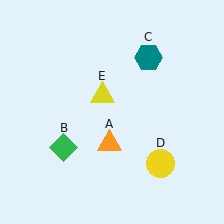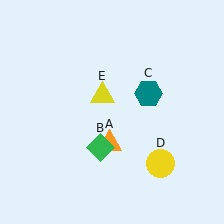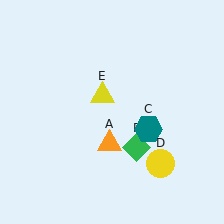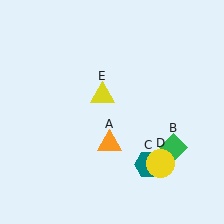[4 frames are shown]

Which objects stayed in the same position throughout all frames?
Orange triangle (object A) and yellow circle (object D) and yellow triangle (object E) remained stationary.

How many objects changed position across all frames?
2 objects changed position: green diamond (object B), teal hexagon (object C).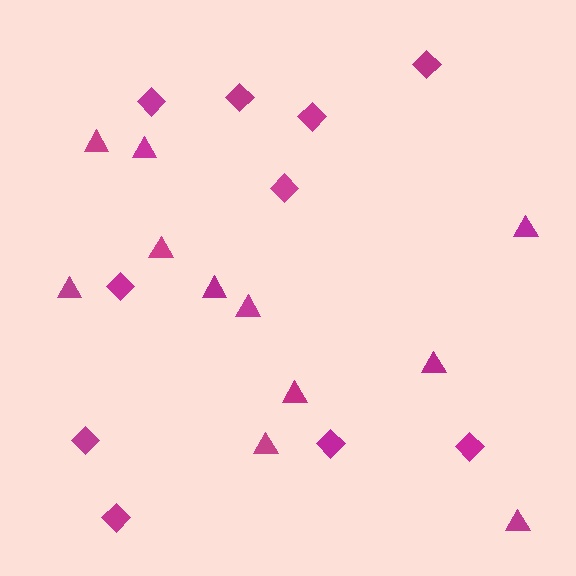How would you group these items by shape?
There are 2 groups: one group of diamonds (10) and one group of triangles (11).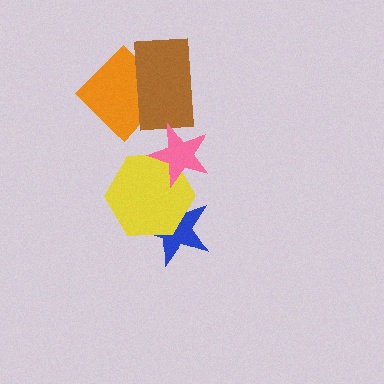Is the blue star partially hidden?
Yes, it is partially covered by another shape.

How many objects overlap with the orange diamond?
1 object overlaps with the orange diamond.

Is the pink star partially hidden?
No, no other shape covers it.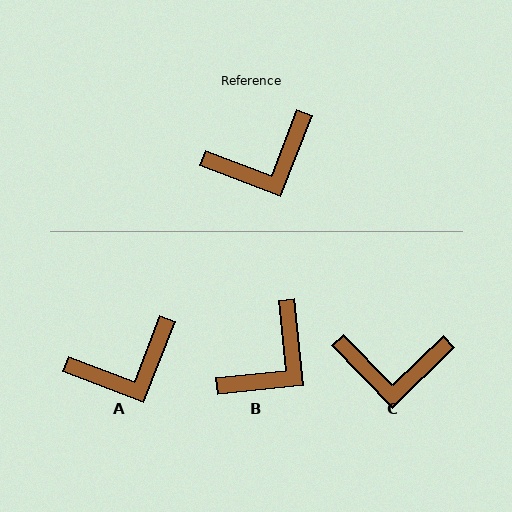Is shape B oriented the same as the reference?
No, it is off by about 27 degrees.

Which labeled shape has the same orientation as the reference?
A.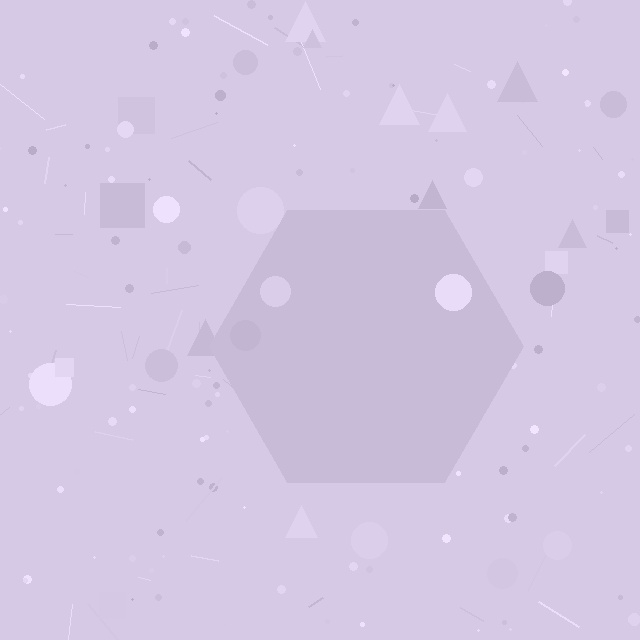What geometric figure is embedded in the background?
A hexagon is embedded in the background.